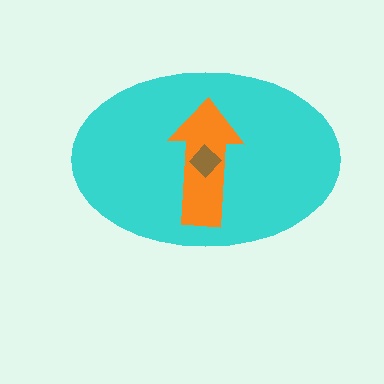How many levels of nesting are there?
3.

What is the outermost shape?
The cyan ellipse.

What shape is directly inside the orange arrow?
The brown diamond.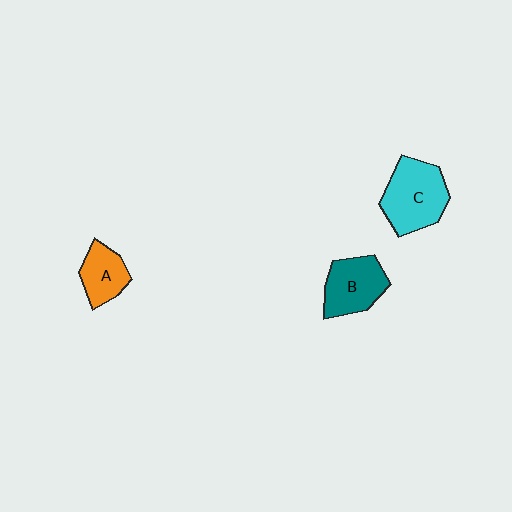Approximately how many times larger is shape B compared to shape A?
Approximately 1.3 times.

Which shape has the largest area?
Shape C (cyan).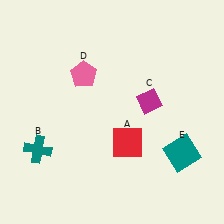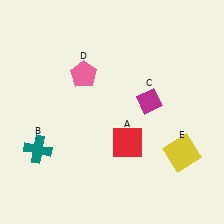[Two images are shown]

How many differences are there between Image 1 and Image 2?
There is 1 difference between the two images.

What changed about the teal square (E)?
In Image 1, E is teal. In Image 2, it changed to yellow.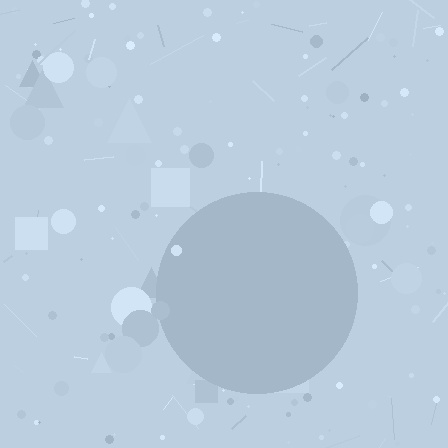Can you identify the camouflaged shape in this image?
The camouflaged shape is a circle.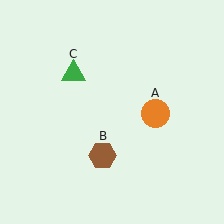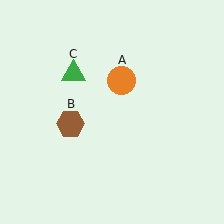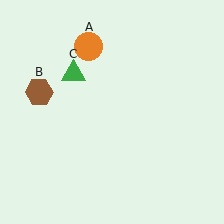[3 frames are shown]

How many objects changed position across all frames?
2 objects changed position: orange circle (object A), brown hexagon (object B).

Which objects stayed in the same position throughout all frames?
Green triangle (object C) remained stationary.